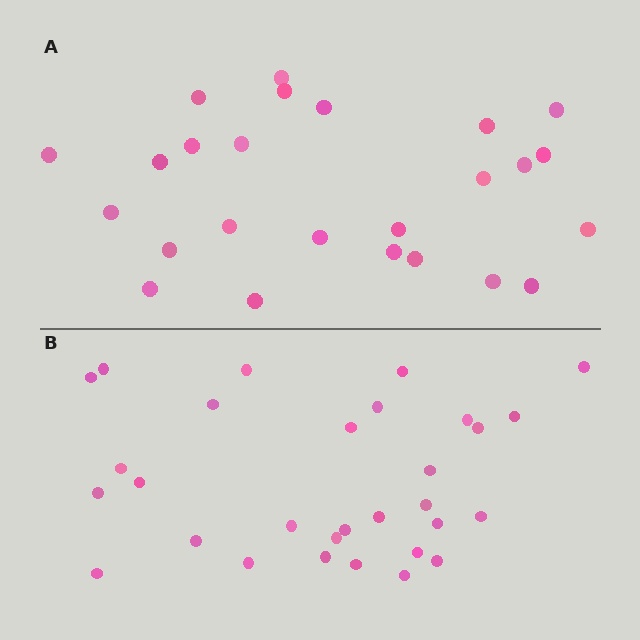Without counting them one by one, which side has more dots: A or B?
Region B (the bottom region) has more dots.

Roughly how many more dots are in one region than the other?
Region B has about 5 more dots than region A.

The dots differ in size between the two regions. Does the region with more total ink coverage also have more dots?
No. Region A has more total ink coverage because its dots are larger, but region B actually contains more individual dots. Total area can be misleading — the number of items is what matters here.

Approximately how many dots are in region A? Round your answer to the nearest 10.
About 20 dots. (The exact count is 25, which rounds to 20.)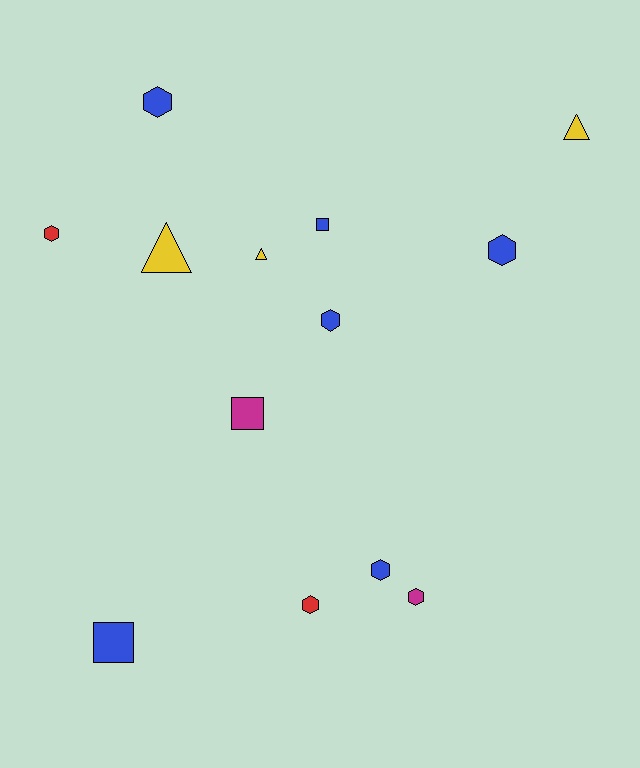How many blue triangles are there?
There are no blue triangles.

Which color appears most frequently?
Blue, with 6 objects.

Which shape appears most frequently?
Hexagon, with 7 objects.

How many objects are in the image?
There are 13 objects.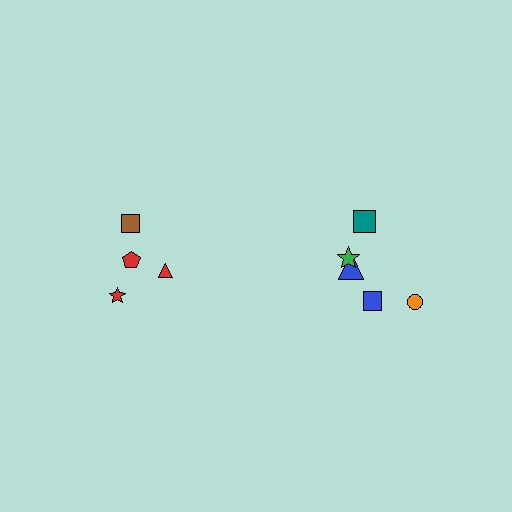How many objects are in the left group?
There are 4 objects.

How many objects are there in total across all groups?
There are 10 objects.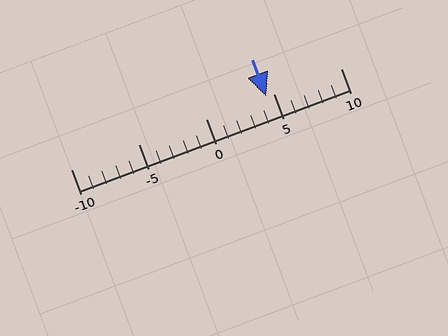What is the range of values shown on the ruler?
The ruler shows values from -10 to 10.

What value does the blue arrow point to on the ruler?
The blue arrow points to approximately 4.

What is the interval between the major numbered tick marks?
The major tick marks are spaced 5 units apart.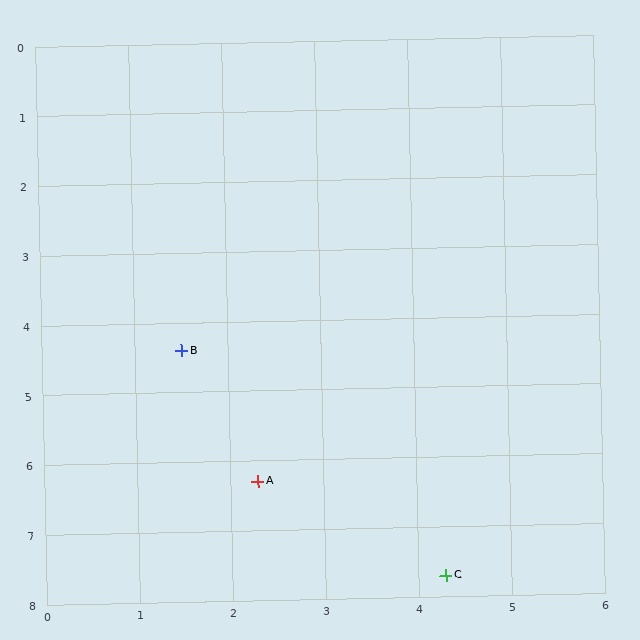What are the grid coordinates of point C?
Point C is at approximately (4.3, 7.7).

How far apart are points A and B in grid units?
Points A and B are about 2.1 grid units apart.